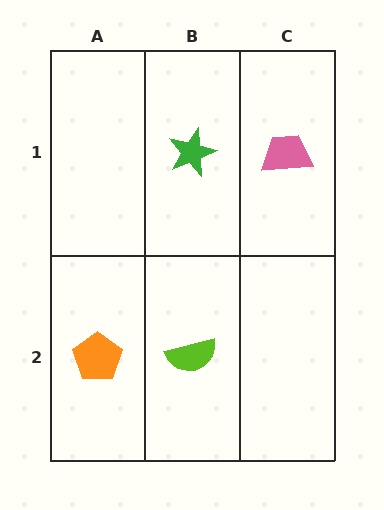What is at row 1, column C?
A pink trapezoid.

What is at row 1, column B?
A green star.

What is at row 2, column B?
A lime semicircle.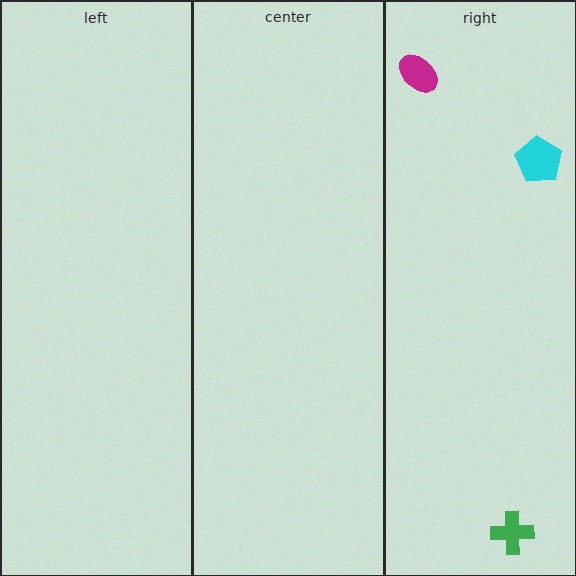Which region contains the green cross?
The right region.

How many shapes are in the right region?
3.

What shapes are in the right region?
The magenta ellipse, the cyan pentagon, the green cross.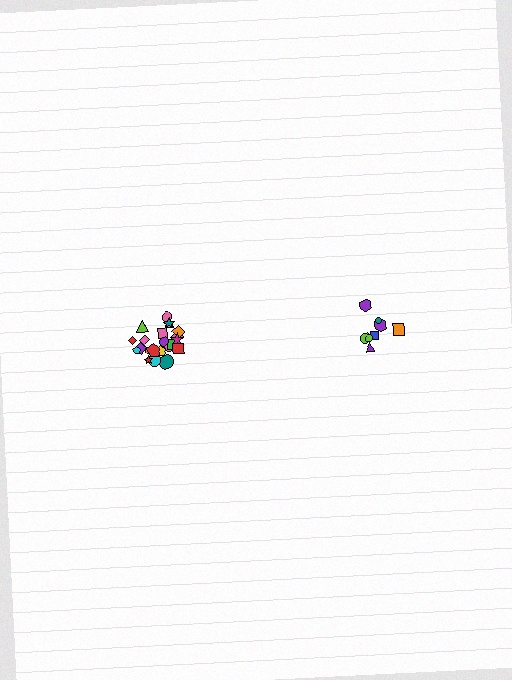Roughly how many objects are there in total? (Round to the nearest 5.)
Roughly 30 objects in total.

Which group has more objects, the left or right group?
The left group.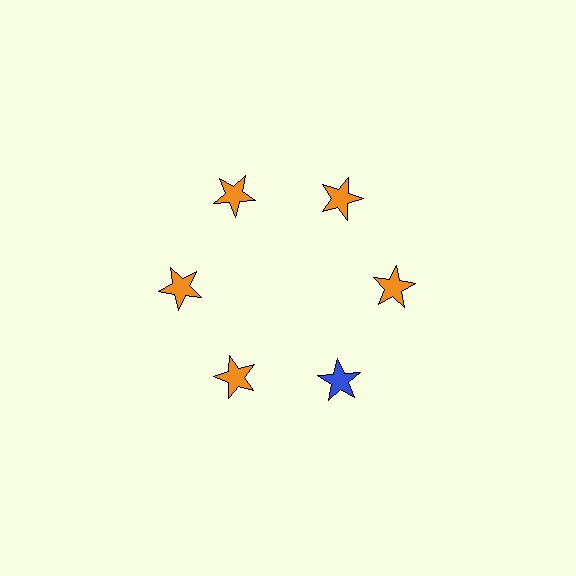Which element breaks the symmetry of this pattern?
The blue star at roughly the 5 o'clock position breaks the symmetry. All other shapes are orange stars.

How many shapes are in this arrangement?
There are 6 shapes arranged in a ring pattern.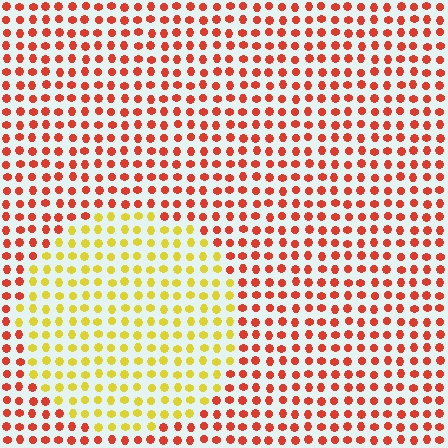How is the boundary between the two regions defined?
The boundary is defined purely by a slight shift in hue (about 52 degrees). Spacing, size, and orientation are identical on both sides.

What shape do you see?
I see a circle.